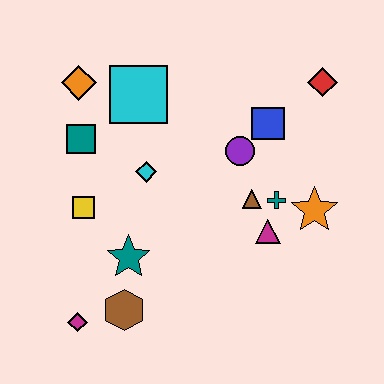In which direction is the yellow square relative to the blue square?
The yellow square is to the left of the blue square.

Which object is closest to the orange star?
The teal cross is closest to the orange star.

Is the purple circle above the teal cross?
Yes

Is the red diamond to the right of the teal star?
Yes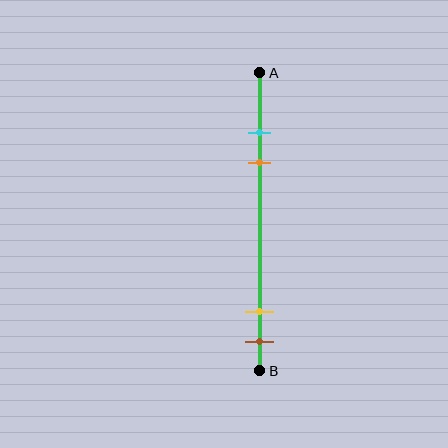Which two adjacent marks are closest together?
The cyan and orange marks are the closest adjacent pair.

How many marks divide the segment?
There are 4 marks dividing the segment.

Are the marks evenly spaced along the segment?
No, the marks are not evenly spaced.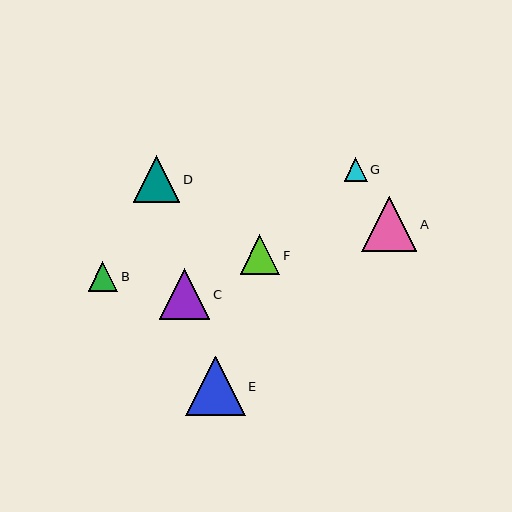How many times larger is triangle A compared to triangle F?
Triangle A is approximately 1.4 times the size of triangle F.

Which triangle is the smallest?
Triangle G is the smallest with a size of approximately 23 pixels.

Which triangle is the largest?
Triangle E is the largest with a size of approximately 59 pixels.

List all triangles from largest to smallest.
From largest to smallest: E, A, C, D, F, B, G.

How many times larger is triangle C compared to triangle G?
Triangle C is approximately 2.2 times the size of triangle G.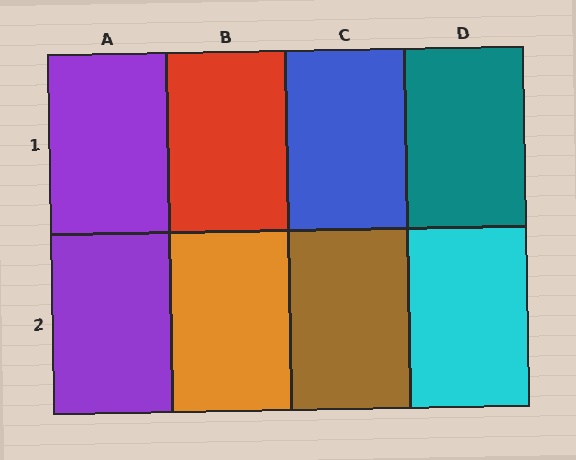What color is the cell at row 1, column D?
Teal.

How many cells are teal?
1 cell is teal.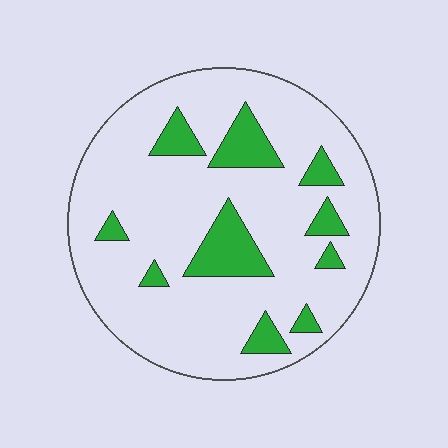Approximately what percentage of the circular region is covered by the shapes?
Approximately 15%.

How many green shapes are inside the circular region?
10.